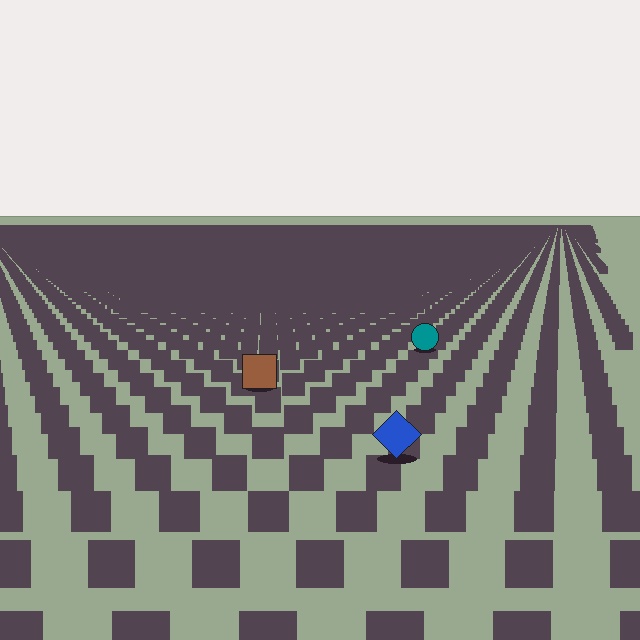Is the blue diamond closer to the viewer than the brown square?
Yes. The blue diamond is closer — you can tell from the texture gradient: the ground texture is coarser near it.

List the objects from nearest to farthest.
From nearest to farthest: the blue diamond, the brown square, the teal circle.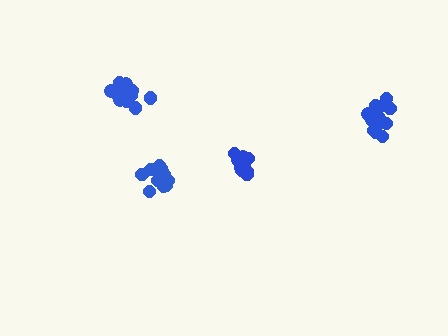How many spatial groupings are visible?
There are 4 spatial groupings.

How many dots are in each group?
Group 1: 17 dots, Group 2: 18 dots, Group 3: 15 dots, Group 4: 17 dots (67 total).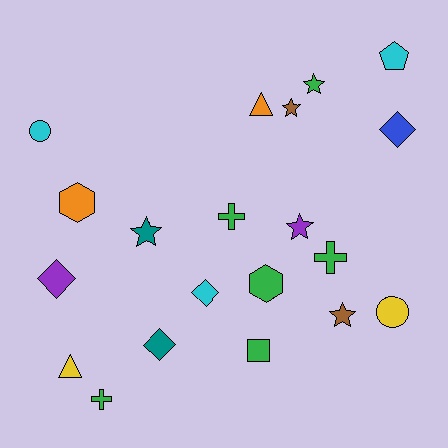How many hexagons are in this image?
There are 2 hexagons.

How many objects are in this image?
There are 20 objects.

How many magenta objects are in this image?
There are no magenta objects.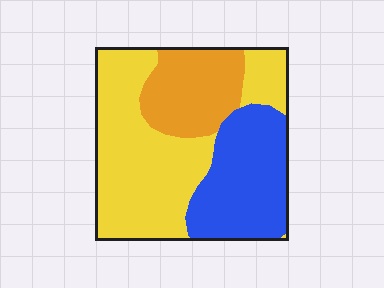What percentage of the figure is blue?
Blue covers about 30% of the figure.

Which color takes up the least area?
Orange, at roughly 20%.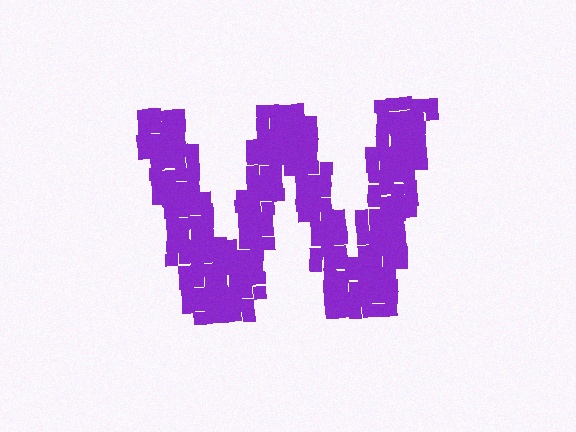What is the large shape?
The large shape is the letter W.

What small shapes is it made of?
It is made of small squares.